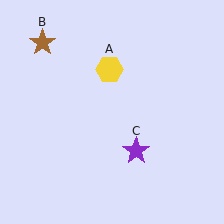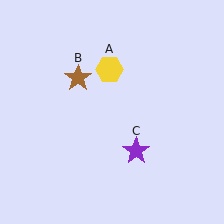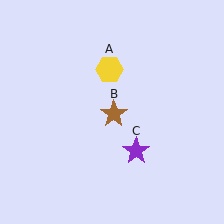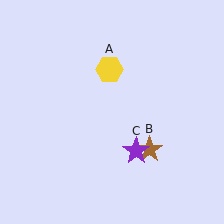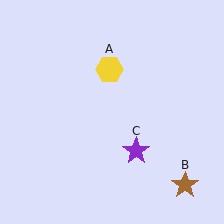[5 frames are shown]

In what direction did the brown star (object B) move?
The brown star (object B) moved down and to the right.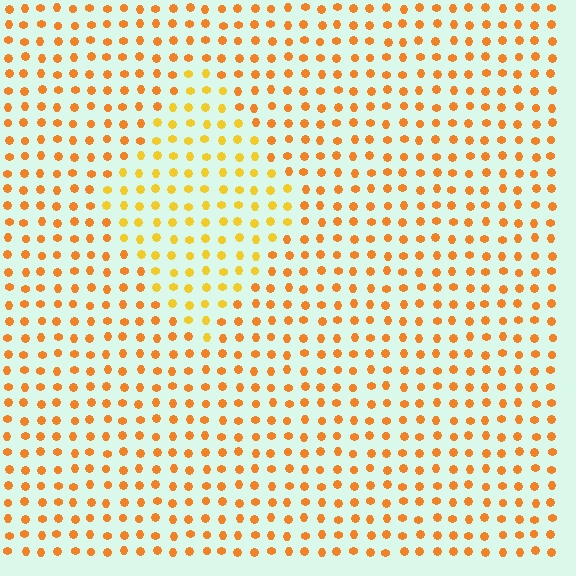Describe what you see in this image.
The image is filled with small orange elements in a uniform arrangement. A diamond-shaped region is visible where the elements are tinted to a slightly different hue, forming a subtle color boundary.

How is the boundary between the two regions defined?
The boundary is defined purely by a slight shift in hue (about 22 degrees). Spacing, size, and orientation are identical on both sides.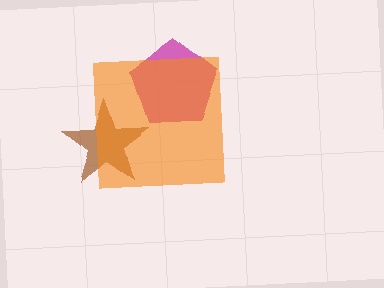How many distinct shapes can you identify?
There are 3 distinct shapes: a magenta pentagon, a brown star, an orange square.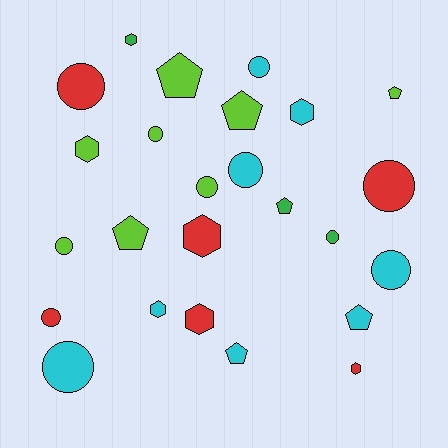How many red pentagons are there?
There are no red pentagons.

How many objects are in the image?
There are 25 objects.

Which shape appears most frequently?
Circle, with 11 objects.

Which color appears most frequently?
Cyan, with 8 objects.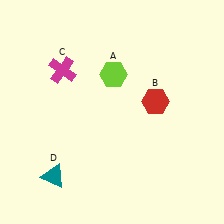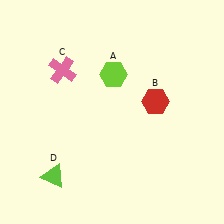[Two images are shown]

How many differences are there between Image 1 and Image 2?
There are 2 differences between the two images.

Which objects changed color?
C changed from magenta to pink. D changed from teal to lime.